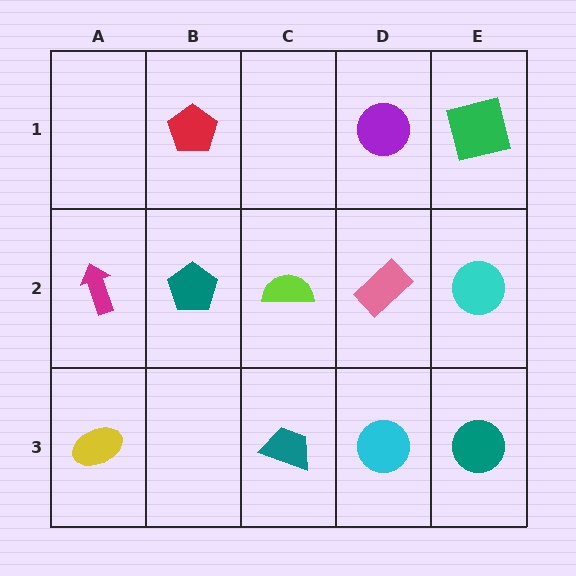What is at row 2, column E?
A cyan circle.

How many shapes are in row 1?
3 shapes.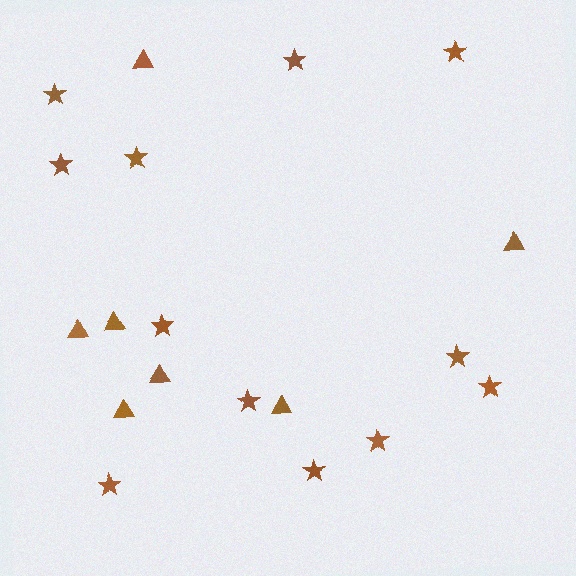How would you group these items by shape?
There are 2 groups: one group of stars (12) and one group of triangles (7).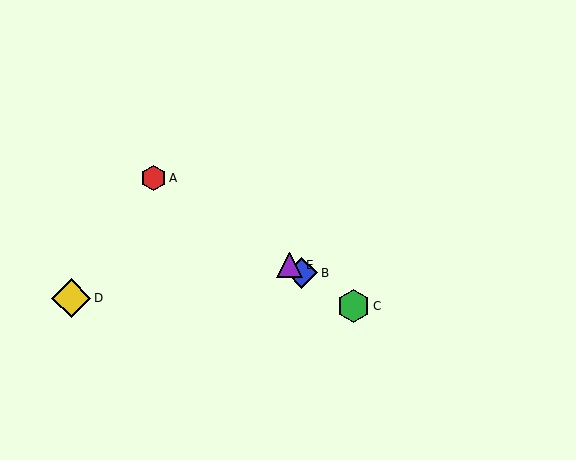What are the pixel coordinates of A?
Object A is at (154, 178).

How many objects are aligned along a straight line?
4 objects (A, B, C, E) are aligned along a straight line.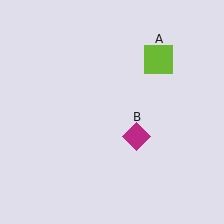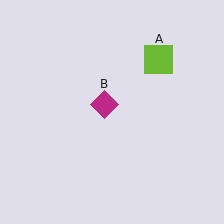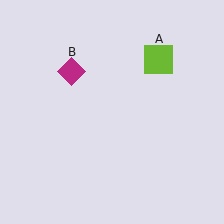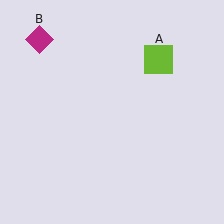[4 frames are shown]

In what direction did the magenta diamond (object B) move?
The magenta diamond (object B) moved up and to the left.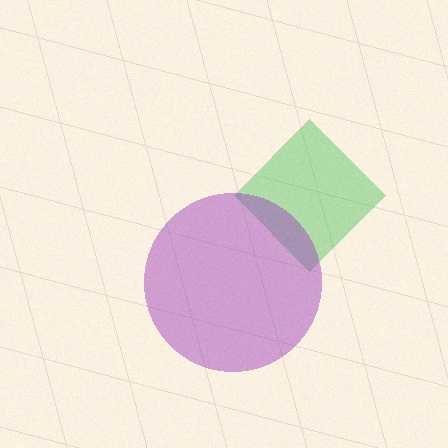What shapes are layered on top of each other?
The layered shapes are: a green diamond, a purple circle.